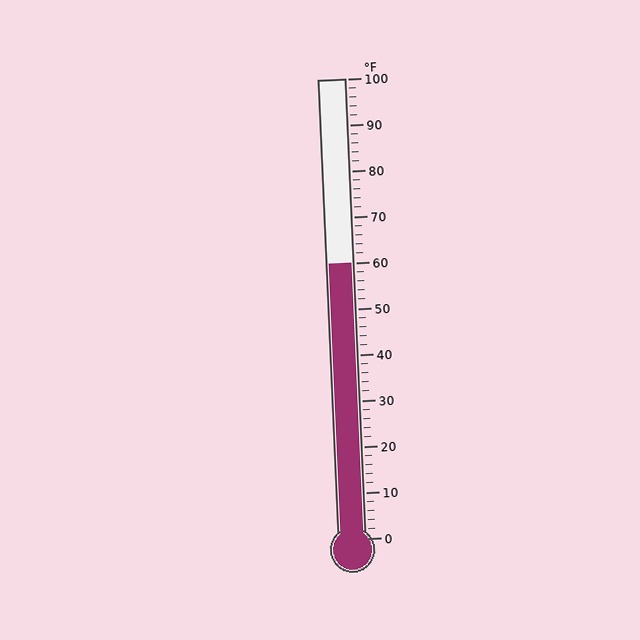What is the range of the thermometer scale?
The thermometer scale ranges from 0°F to 100°F.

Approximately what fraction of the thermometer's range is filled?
The thermometer is filled to approximately 60% of its range.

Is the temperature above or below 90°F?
The temperature is below 90°F.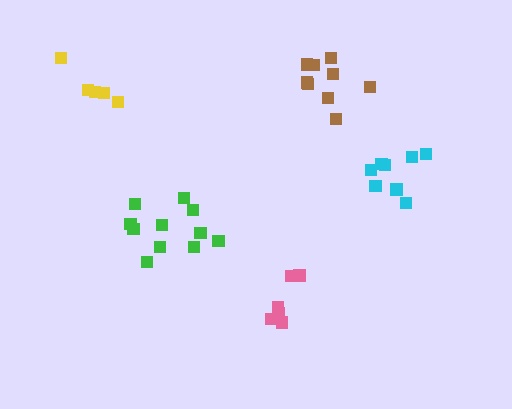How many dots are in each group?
Group 1: 9 dots, Group 2: 8 dots, Group 3: 5 dots, Group 4: 11 dots, Group 5: 6 dots (39 total).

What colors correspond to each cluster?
The clusters are colored: brown, cyan, yellow, green, pink.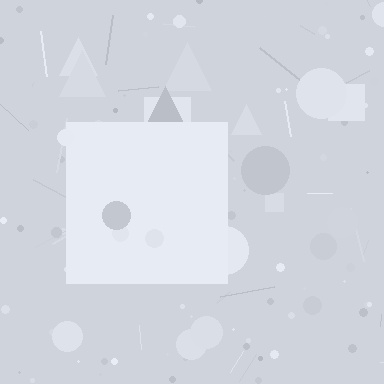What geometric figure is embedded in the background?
A square is embedded in the background.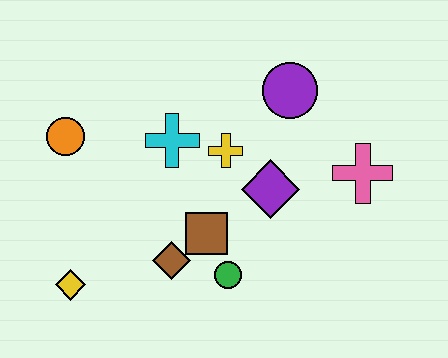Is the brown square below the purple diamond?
Yes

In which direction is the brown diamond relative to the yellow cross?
The brown diamond is below the yellow cross.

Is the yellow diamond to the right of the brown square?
No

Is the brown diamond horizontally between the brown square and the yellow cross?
No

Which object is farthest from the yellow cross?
The yellow diamond is farthest from the yellow cross.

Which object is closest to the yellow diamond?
The brown diamond is closest to the yellow diamond.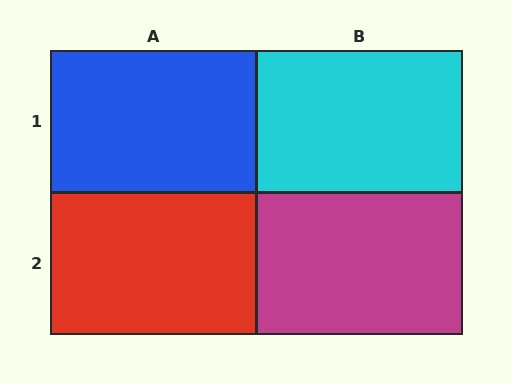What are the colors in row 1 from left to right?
Blue, cyan.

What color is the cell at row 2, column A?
Red.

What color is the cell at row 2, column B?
Magenta.